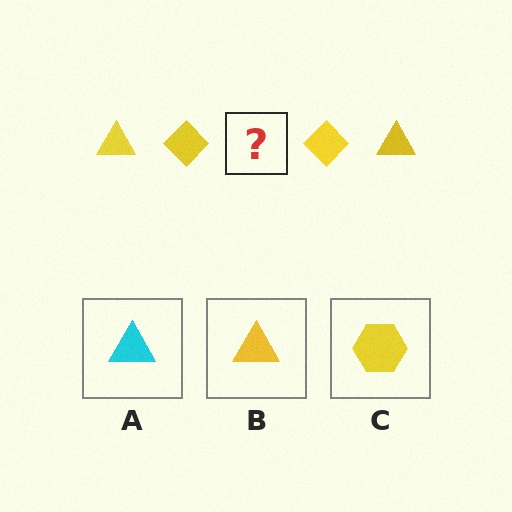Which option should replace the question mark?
Option B.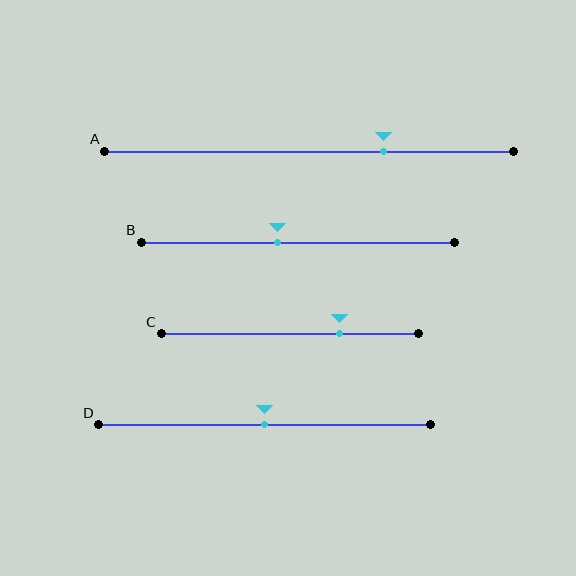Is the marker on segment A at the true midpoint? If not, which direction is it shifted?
No, the marker on segment A is shifted to the right by about 18% of the segment length.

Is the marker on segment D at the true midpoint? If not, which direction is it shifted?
Yes, the marker on segment D is at the true midpoint.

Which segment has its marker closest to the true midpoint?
Segment D has its marker closest to the true midpoint.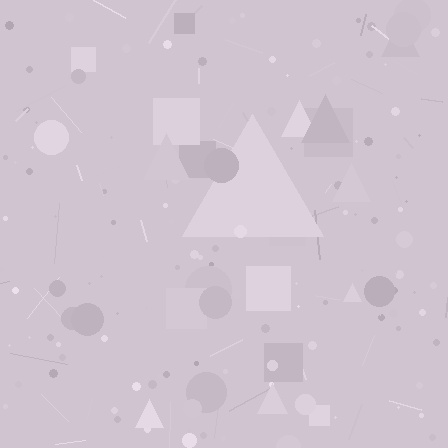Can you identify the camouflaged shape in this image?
The camouflaged shape is a triangle.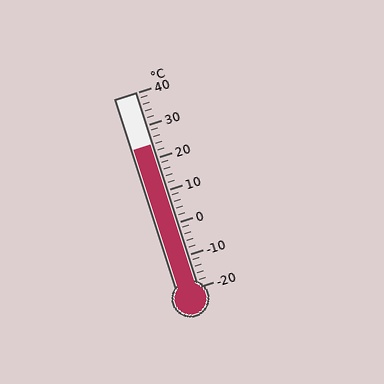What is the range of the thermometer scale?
The thermometer scale ranges from -20°C to 40°C.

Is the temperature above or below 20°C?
The temperature is above 20°C.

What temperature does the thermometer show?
The thermometer shows approximately 24°C.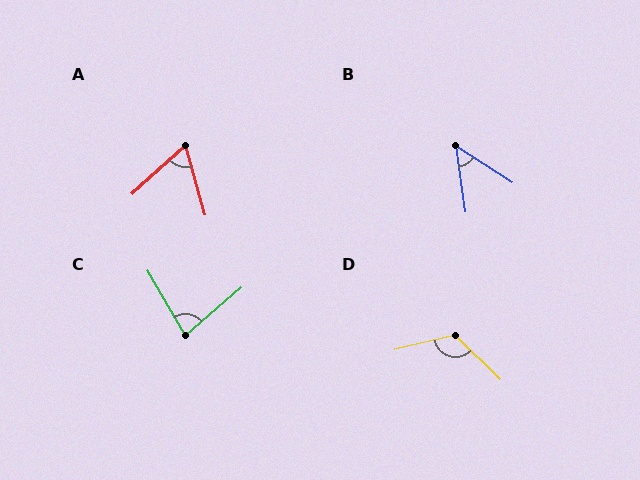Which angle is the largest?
D, at approximately 123 degrees.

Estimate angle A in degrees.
Approximately 63 degrees.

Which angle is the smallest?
B, at approximately 49 degrees.